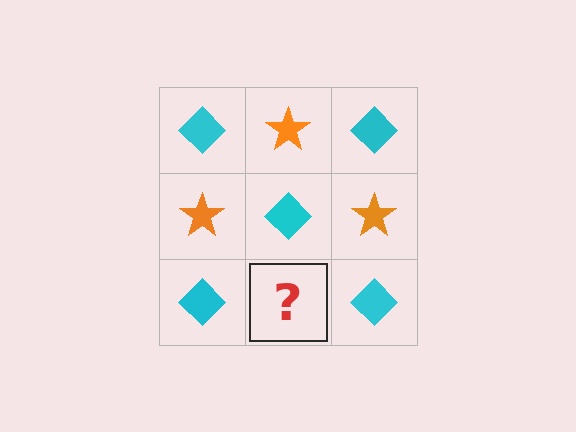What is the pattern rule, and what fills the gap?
The rule is that it alternates cyan diamond and orange star in a checkerboard pattern. The gap should be filled with an orange star.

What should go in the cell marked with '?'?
The missing cell should contain an orange star.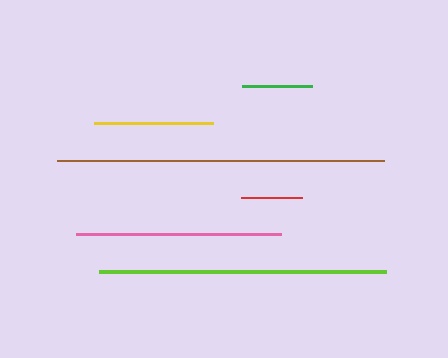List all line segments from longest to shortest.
From longest to shortest: brown, lime, pink, yellow, green, red.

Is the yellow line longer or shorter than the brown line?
The brown line is longer than the yellow line.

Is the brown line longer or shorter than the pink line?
The brown line is longer than the pink line.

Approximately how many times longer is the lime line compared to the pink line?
The lime line is approximately 1.4 times the length of the pink line.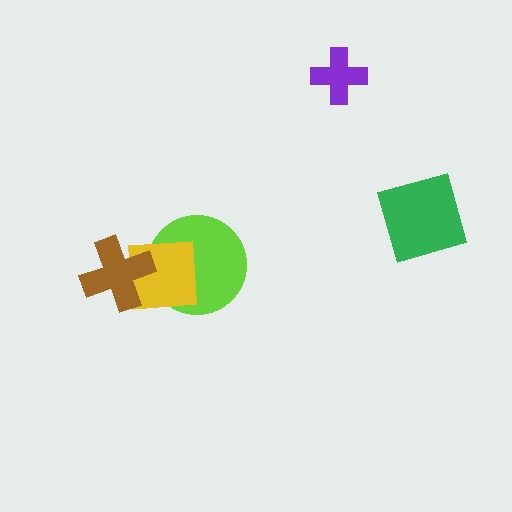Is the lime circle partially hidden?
Yes, it is partially covered by another shape.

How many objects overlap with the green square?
0 objects overlap with the green square.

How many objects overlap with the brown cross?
1 object overlaps with the brown cross.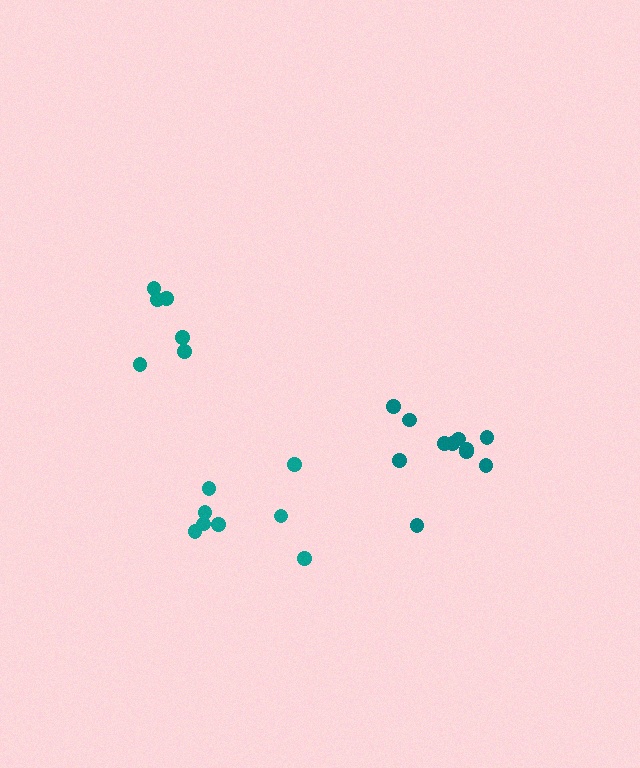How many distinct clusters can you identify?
There are 3 distinct clusters.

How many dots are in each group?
Group 1: 6 dots, Group 2: 11 dots, Group 3: 8 dots (25 total).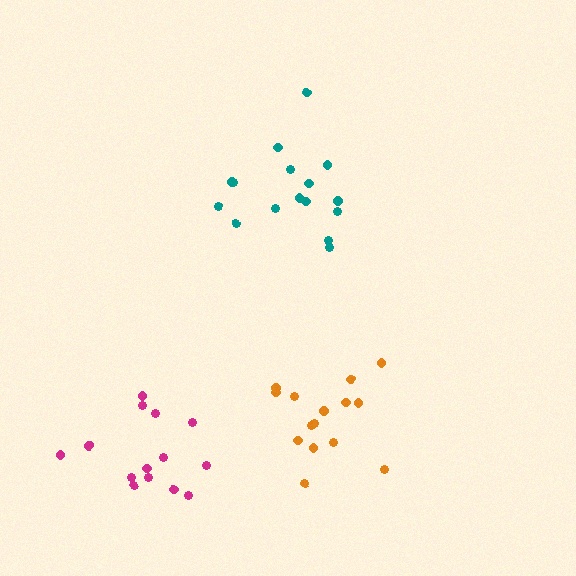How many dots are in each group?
Group 1: 15 dots, Group 2: 16 dots, Group 3: 14 dots (45 total).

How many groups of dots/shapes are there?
There are 3 groups.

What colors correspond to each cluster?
The clusters are colored: orange, teal, magenta.